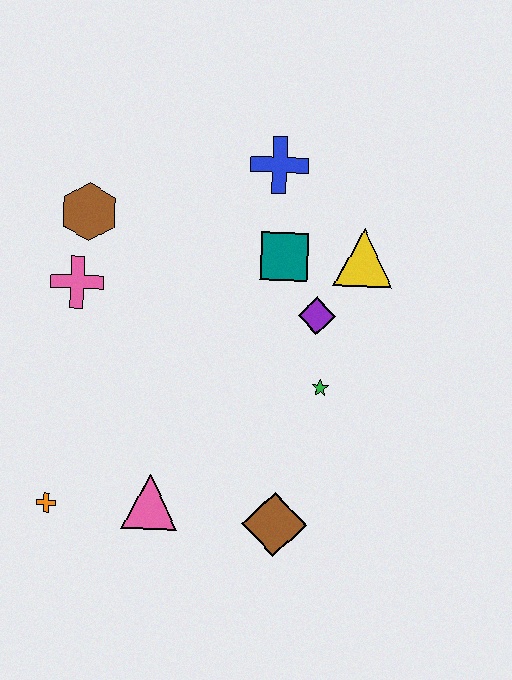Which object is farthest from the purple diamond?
The orange cross is farthest from the purple diamond.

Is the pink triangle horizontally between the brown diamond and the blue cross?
No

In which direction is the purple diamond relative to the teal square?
The purple diamond is below the teal square.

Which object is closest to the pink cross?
The brown hexagon is closest to the pink cross.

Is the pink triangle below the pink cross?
Yes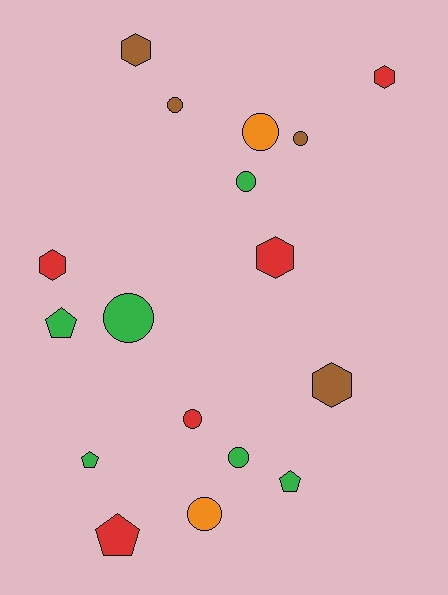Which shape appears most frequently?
Circle, with 8 objects.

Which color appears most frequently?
Green, with 6 objects.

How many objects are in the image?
There are 17 objects.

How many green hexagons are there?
There are no green hexagons.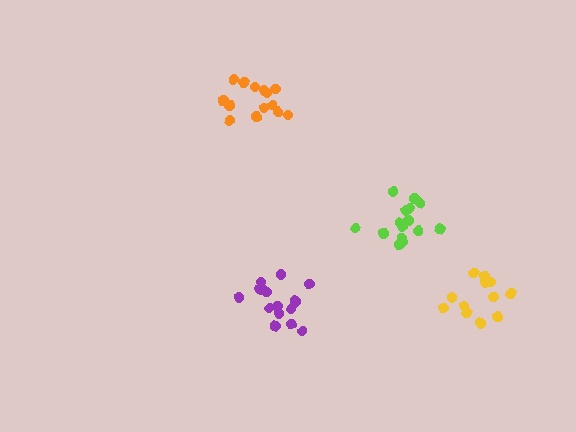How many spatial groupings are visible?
There are 4 spatial groupings.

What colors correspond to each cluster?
The clusters are colored: yellow, orange, purple, lime.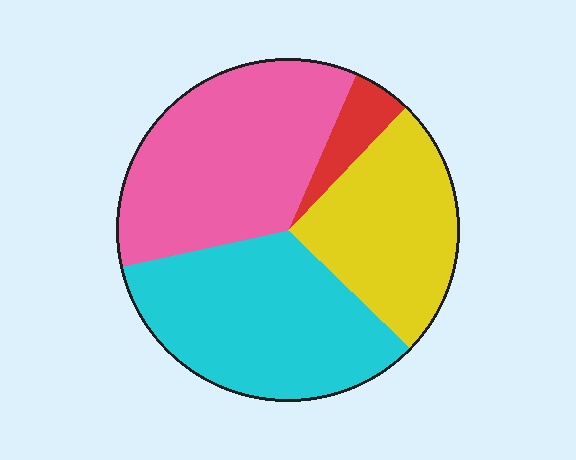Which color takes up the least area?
Red, at roughly 5%.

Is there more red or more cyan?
Cyan.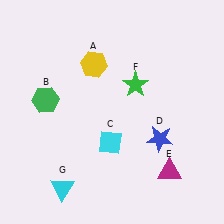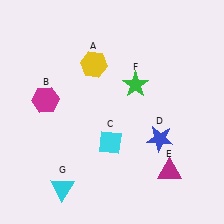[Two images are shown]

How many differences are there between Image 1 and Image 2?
There is 1 difference between the two images.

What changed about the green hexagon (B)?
In Image 1, B is green. In Image 2, it changed to magenta.